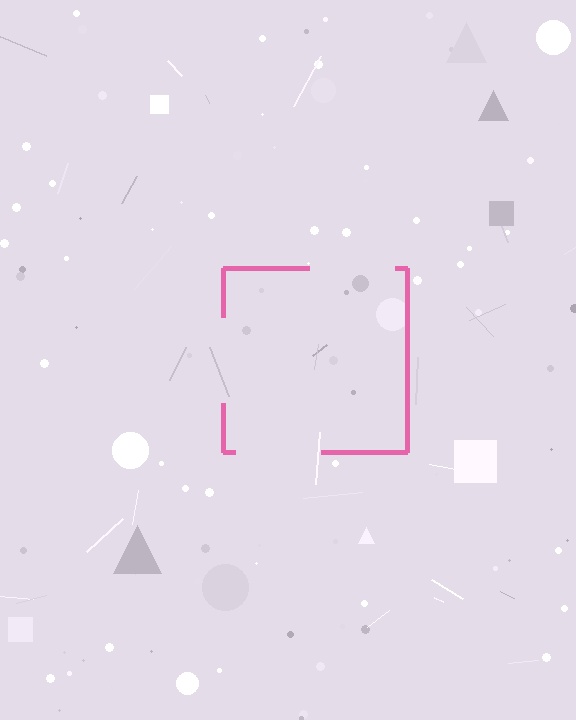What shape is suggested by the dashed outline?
The dashed outline suggests a square.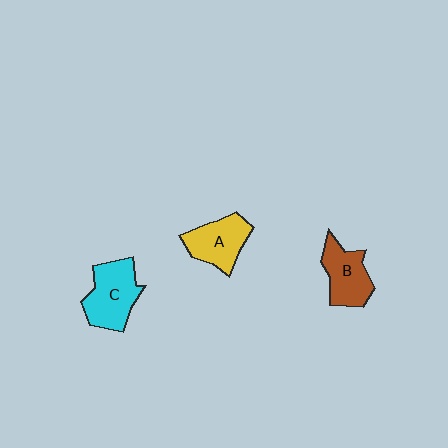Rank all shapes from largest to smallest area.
From largest to smallest: C (cyan), A (yellow), B (brown).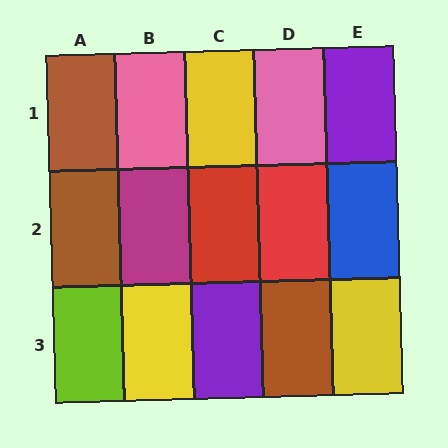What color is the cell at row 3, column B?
Yellow.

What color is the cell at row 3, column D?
Brown.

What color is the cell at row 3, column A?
Lime.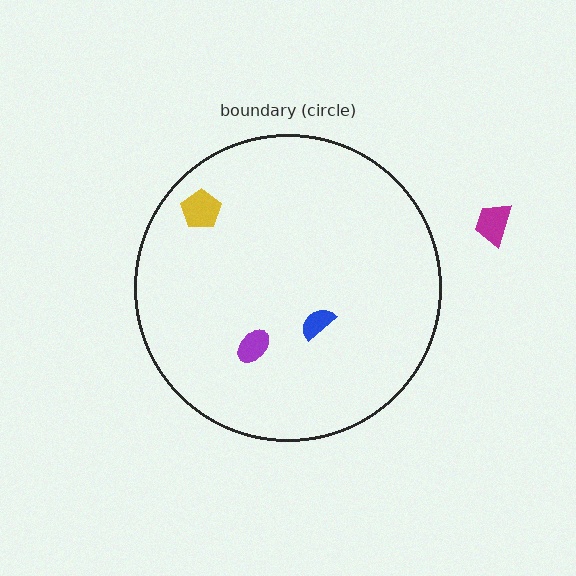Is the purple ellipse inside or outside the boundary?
Inside.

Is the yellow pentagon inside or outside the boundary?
Inside.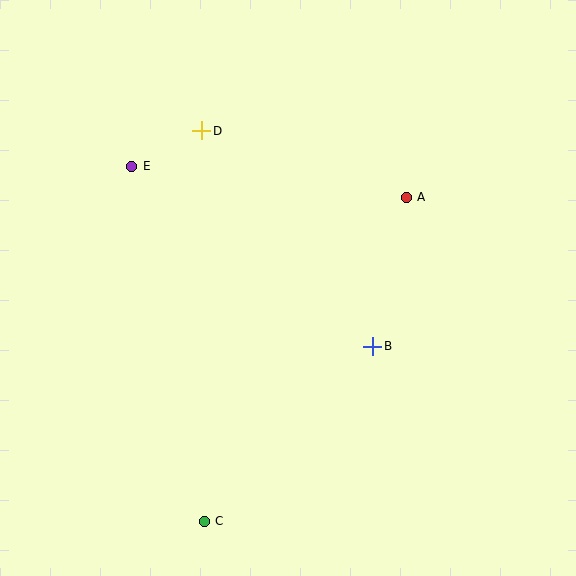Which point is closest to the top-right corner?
Point A is closest to the top-right corner.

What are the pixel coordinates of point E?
Point E is at (132, 166).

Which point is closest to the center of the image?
Point B at (373, 346) is closest to the center.